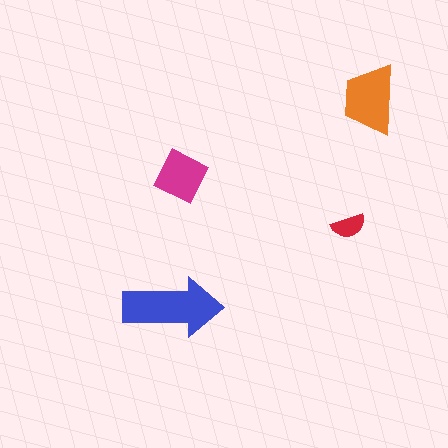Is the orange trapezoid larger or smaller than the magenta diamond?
Larger.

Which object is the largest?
The blue arrow.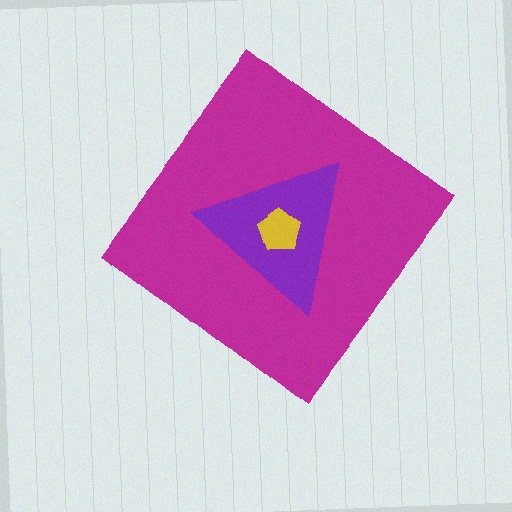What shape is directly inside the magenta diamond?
The purple triangle.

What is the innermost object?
The yellow pentagon.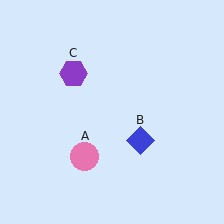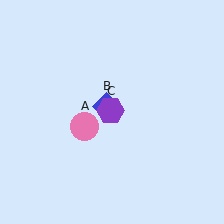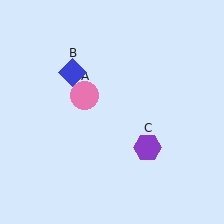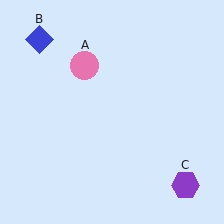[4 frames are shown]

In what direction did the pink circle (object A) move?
The pink circle (object A) moved up.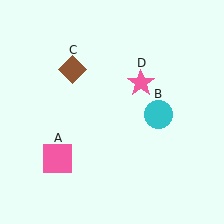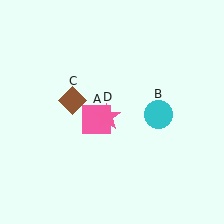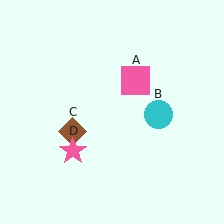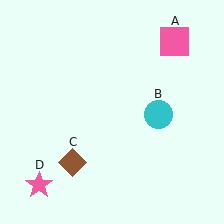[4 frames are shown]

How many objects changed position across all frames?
3 objects changed position: pink square (object A), brown diamond (object C), pink star (object D).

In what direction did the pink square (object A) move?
The pink square (object A) moved up and to the right.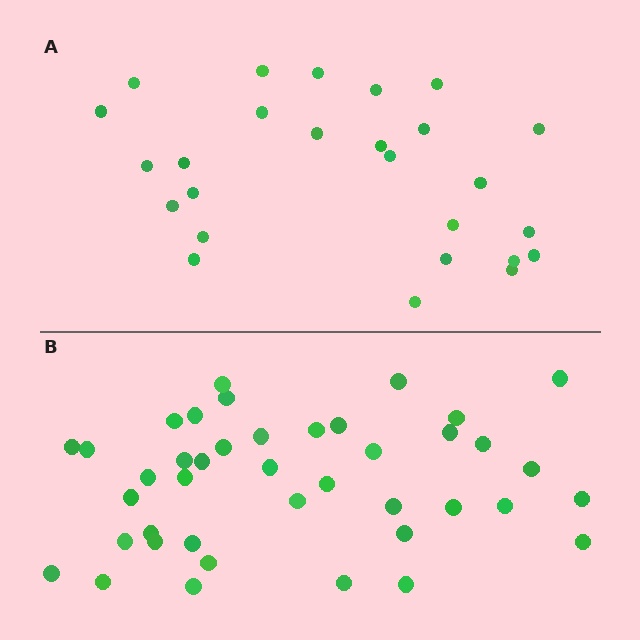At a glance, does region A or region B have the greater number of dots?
Region B (the bottom region) has more dots.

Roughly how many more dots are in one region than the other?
Region B has approximately 15 more dots than region A.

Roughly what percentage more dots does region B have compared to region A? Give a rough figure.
About 60% more.